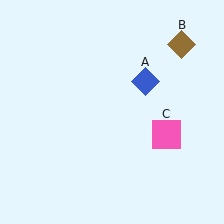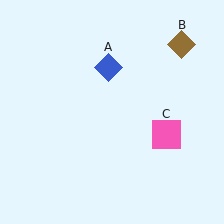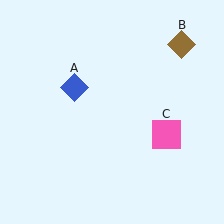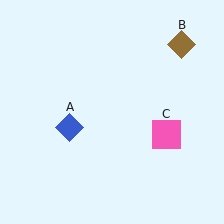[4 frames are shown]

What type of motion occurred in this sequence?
The blue diamond (object A) rotated counterclockwise around the center of the scene.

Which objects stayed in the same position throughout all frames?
Brown diamond (object B) and pink square (object C) remained stationary.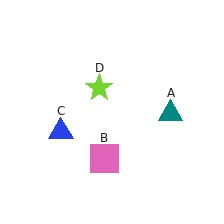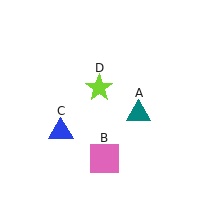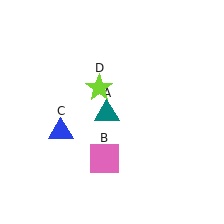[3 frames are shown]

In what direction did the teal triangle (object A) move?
The teal triangle (object A) moved left.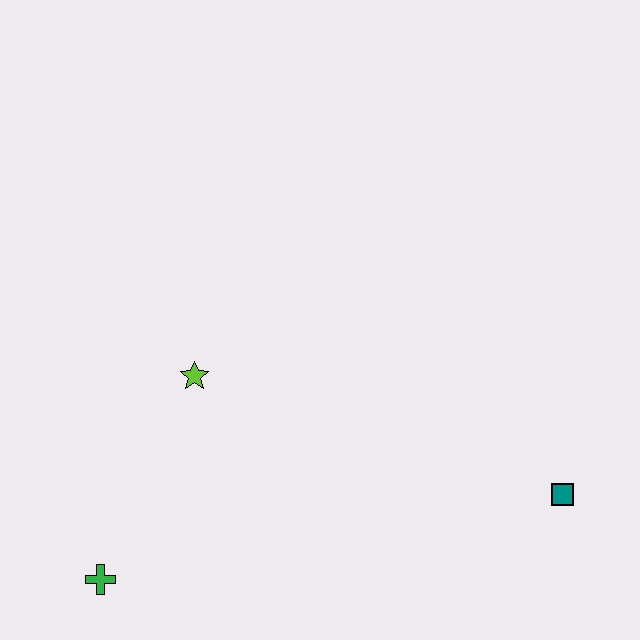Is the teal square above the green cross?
Yes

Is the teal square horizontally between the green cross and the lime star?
No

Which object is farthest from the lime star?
The teal square is farthest from the lime star.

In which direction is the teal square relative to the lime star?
The teal square is to the right of the lime star.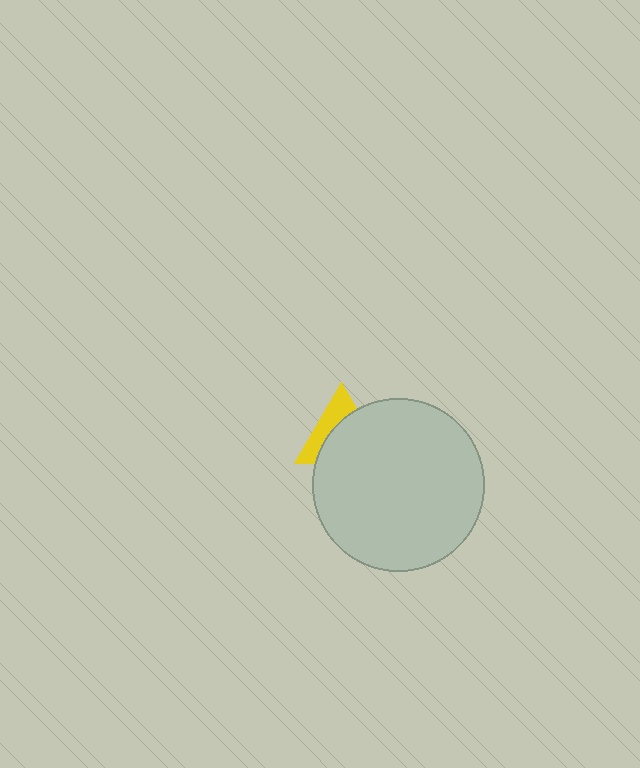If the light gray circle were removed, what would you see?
You would see the complete yellow triangle.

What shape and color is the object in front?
The object in front is a light gray circle.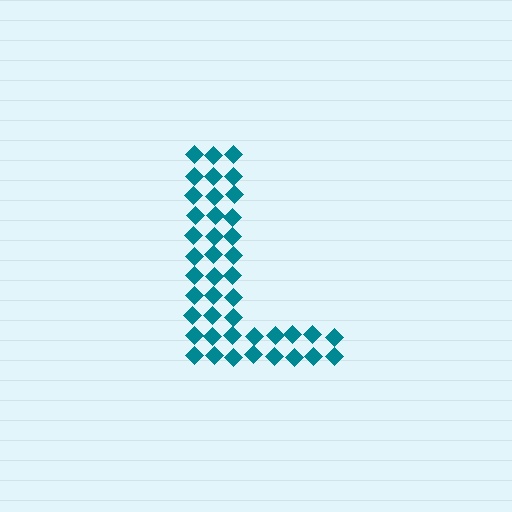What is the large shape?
The large shape is the letter L.